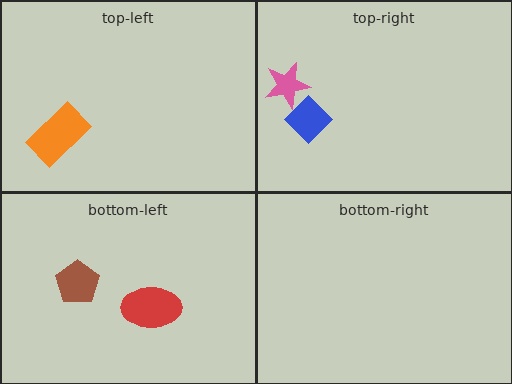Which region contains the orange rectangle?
The top-left region.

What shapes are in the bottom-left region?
The red ellipse, the brown pentagon.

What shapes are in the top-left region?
The orange rectangle.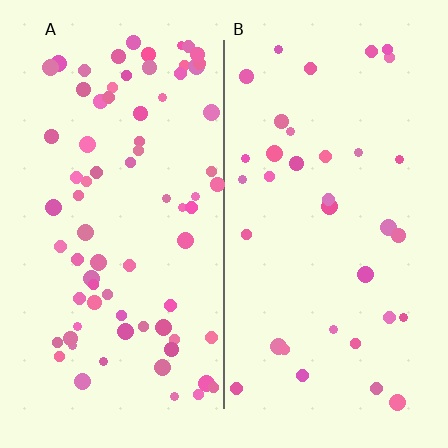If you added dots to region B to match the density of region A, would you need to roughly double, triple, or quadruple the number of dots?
Approximately double.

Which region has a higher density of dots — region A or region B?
A (the left).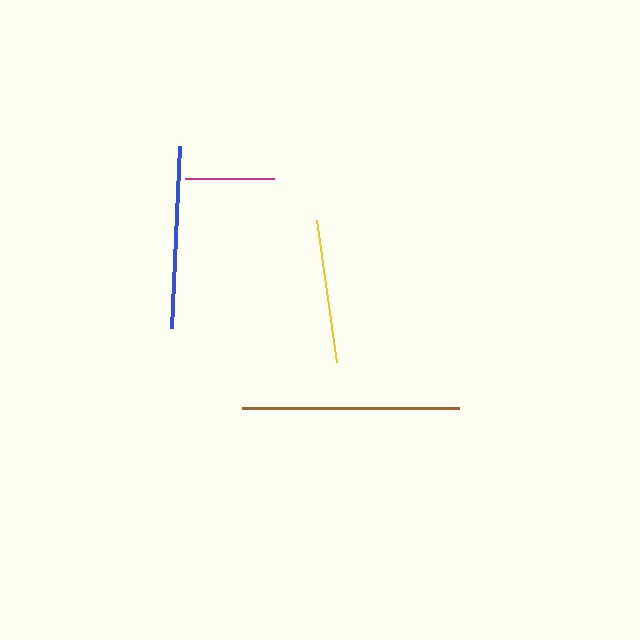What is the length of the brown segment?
The brown segment is approximately 216 pixels long.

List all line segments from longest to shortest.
From longest to shortest: brown, blue, yellow, magenta.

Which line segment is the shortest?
The magenta line is the shortest at approximately 89 pixels.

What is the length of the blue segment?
The blue segment is approximately 182 pixels long.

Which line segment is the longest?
The brown line is the longest at approximately 216 pixels.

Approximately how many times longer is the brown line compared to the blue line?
The brown line is approximately 1.2 times the length of the blue line.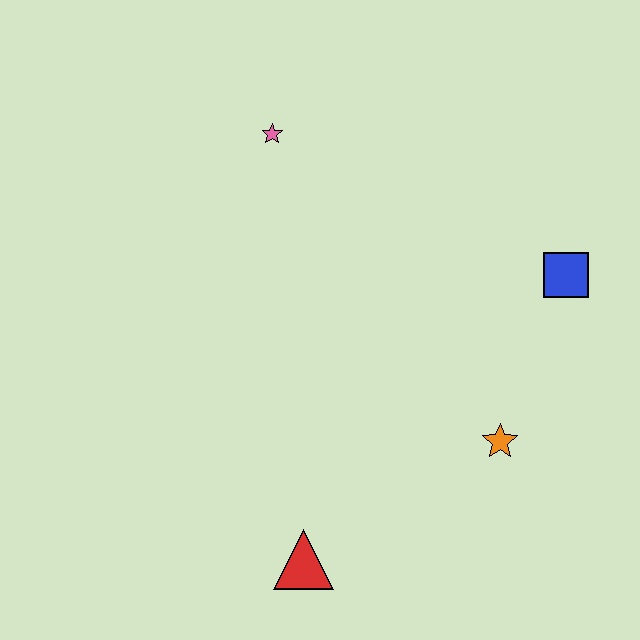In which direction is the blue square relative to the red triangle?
The blue square is above the red triangle.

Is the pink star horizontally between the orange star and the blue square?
No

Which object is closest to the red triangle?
The orange star is closest to the red triangle.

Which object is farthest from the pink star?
The red triangle is farthest from the pink star.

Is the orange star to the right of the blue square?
No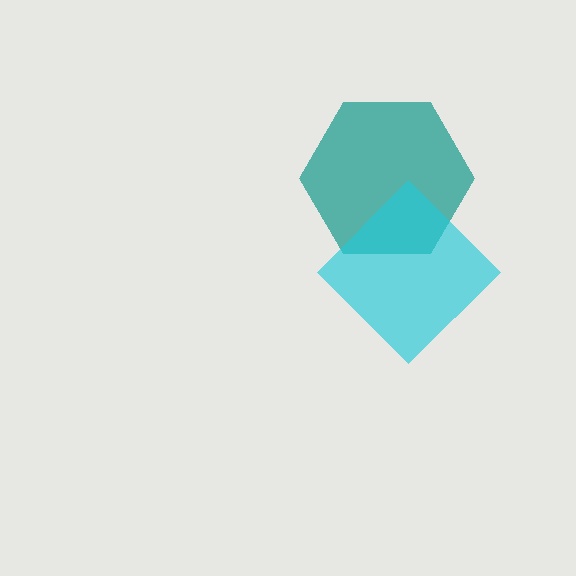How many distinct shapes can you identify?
There are 2 distinct shapes: a teal hexagon, a cyan diamond.